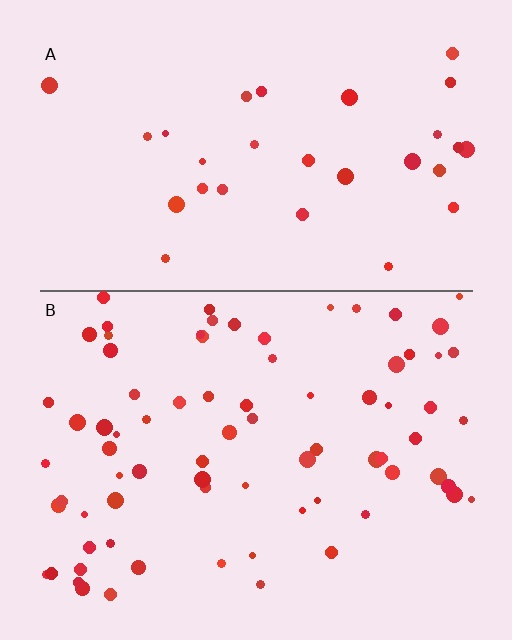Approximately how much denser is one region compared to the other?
Approximately 2.5× — region B over region A.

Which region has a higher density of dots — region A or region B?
B (the bottom).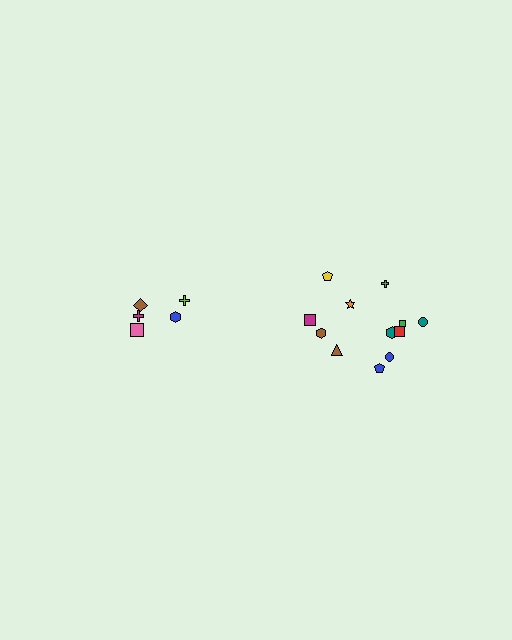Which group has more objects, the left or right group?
The right group.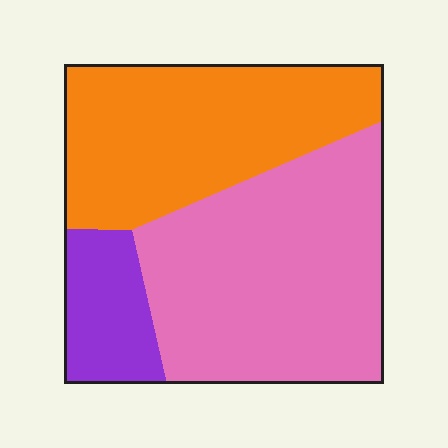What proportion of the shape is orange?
Orange takes up about three eighths (3/8) of the shape.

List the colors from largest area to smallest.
From largest to smallest: pink, orange, purple.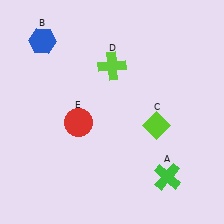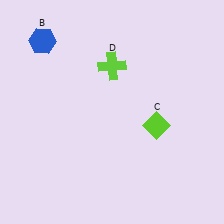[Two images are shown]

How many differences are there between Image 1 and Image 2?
There are 2 differences between the two images.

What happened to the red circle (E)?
The red circle (E) was removed in Image 2. It was in the bottom-left area of Image 1.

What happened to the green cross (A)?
The green cross (A) was removed in Image 2. It was in the bottom-right area of Image 1.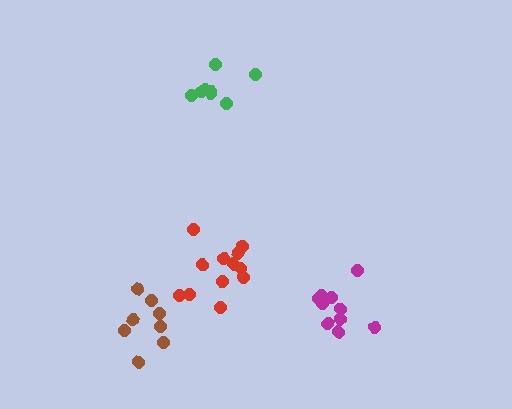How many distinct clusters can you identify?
There are 4 distinct clusters.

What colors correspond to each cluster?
The clusters are colored: red, brown, green, magenta.